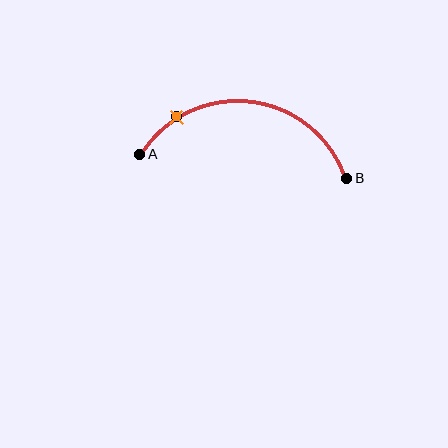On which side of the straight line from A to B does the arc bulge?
The arc bulges above the straight line connecting A and B.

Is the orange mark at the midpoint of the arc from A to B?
No. The orange mark lies on the arc but is closer to endpoint A. The arc midpoint would be at the point on the curve equidistant along the arc from both A and B.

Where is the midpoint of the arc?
The arc midpoint is the point on the curve farthest from the straight line joining A and B. It sits above that line.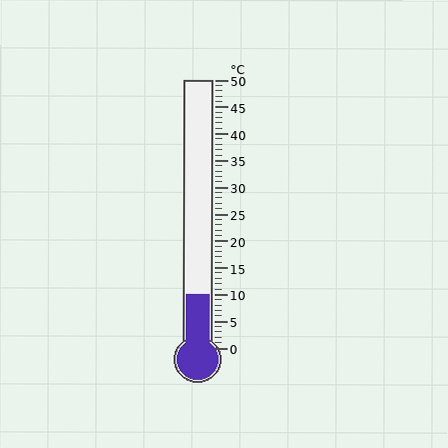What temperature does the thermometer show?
The thermometer shows approximately 10°C.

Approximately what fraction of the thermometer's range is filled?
The thermometer is filled to approximately 20% of its range.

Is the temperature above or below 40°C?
The temperature is below 40°C.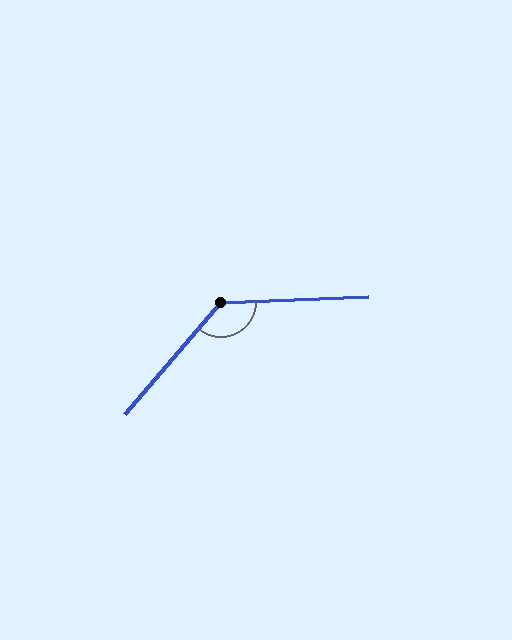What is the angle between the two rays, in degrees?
Approximately 133 degrees.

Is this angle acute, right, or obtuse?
It is obtuse.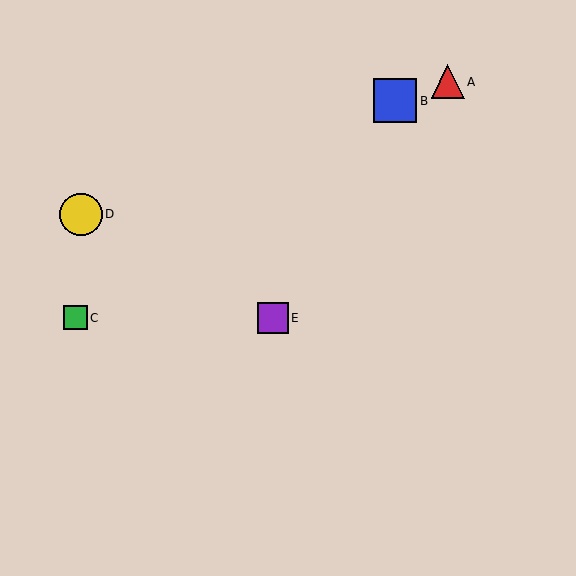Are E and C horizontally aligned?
Yes, both are at y≈318.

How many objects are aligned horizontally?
2 objects (C, E) are aligned horizontally.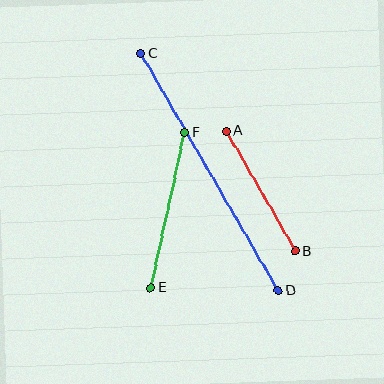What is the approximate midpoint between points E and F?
The midpoint is at approximately (168, 210) pixels.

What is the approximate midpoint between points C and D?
The midpoint is at approximately (210, 172) pixels.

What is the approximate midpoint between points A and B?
The midpoint is at approximately (261, 191) pixels.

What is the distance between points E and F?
The distance is approximately 159 pixels.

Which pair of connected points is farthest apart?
Points C and D are farthest apart.